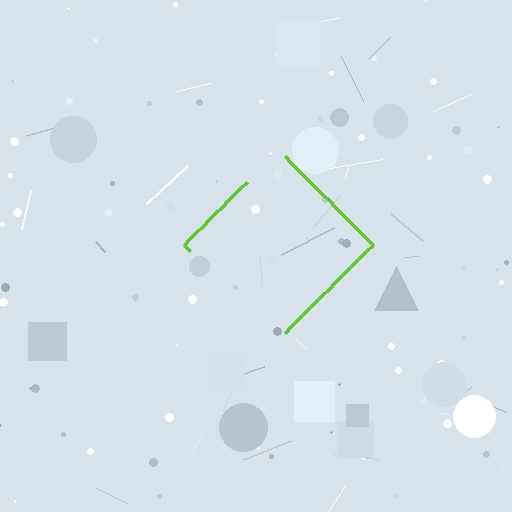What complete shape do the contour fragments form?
The contour fragments form a diamond.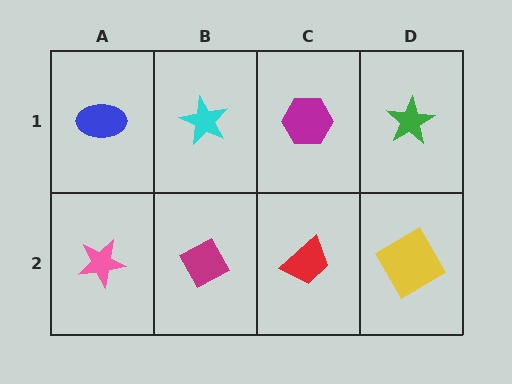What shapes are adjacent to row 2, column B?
A cyan star (row 1, column B), a pink star (row 2, column A), a red trapezoid (row 2, column C).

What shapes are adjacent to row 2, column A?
A blue ellipse (row 1, column A), a magenta diamond (row 2, column B).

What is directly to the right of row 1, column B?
A magenta hexagon.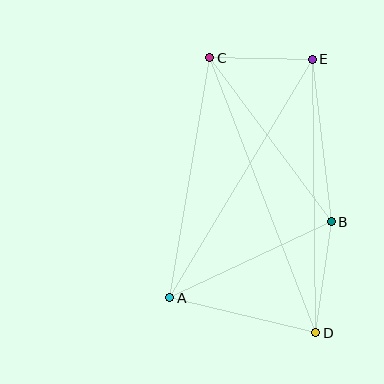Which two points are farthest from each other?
Points C and D are farthest from each other.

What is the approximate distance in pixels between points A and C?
The distance between A and C is approximately 243 pixels.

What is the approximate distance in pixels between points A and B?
The distance between A and B is approximately 179 pixels.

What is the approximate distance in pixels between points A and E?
The distance between A and E is approximately 278 pixels.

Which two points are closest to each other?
Points C and E are closest to each other.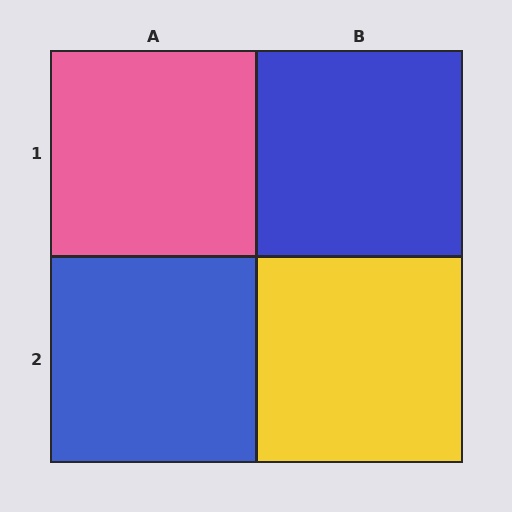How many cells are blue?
2 cells are blue.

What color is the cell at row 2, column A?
Blue.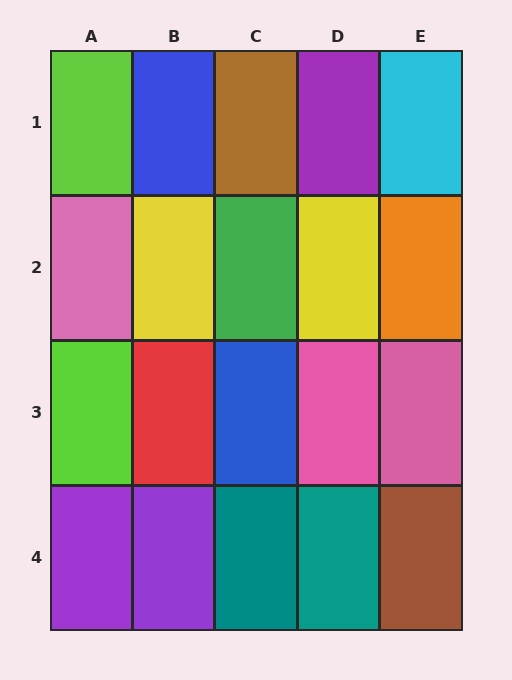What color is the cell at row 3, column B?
Red.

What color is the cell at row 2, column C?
Green.